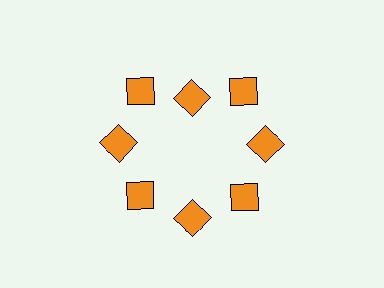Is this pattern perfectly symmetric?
No. The 8 orange squares are arranged in a ring, but one element near the 12 o'clock position is pulled inward toward the center, breaking the 8-fold rotational symmetry.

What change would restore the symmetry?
The symmetry would be restored by moving it outward, back onto the ring so that all 8 squares sit at equal angles and equal distance from the center.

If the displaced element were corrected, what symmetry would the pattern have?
It would have 8-fold rotational symmetry — the pattern would map onto itself every 45 degrees.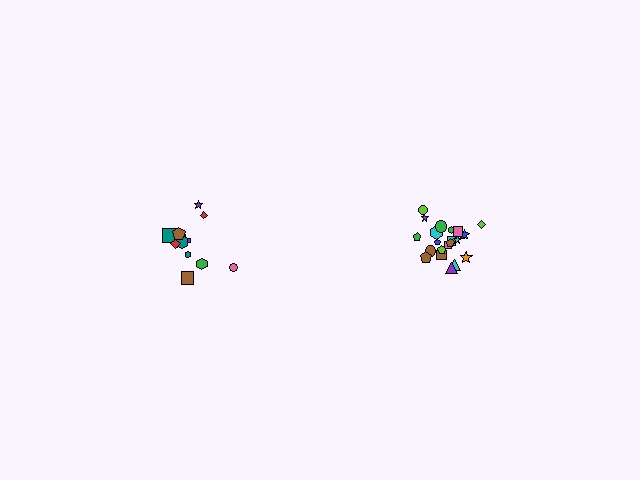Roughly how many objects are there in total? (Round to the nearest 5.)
Roughly 35 objects in total.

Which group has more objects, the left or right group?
The right group.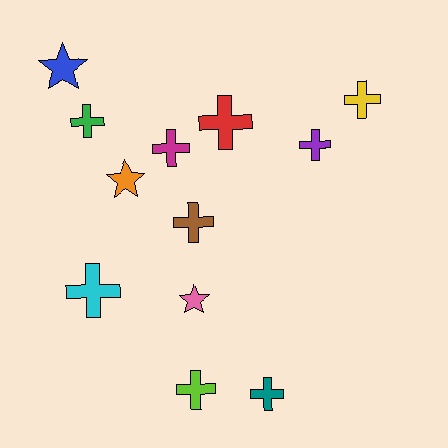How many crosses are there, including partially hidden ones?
There are 9 crosses.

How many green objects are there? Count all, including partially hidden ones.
There is 1 green object.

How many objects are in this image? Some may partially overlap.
There are 12 objects.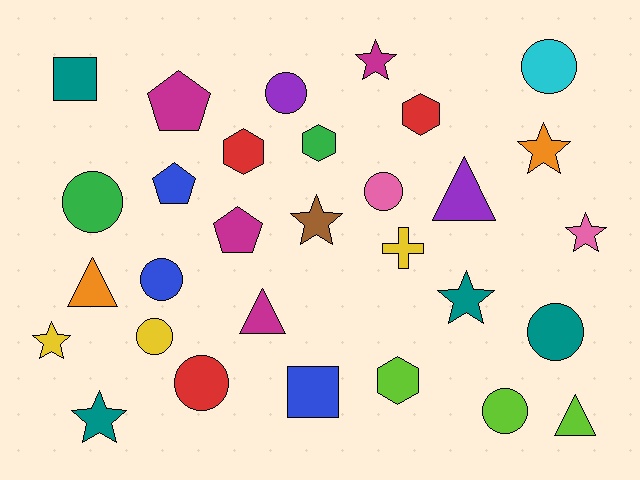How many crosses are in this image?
There is 1 cross.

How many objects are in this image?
There are 30 objects.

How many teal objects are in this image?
There are 4 teal objects.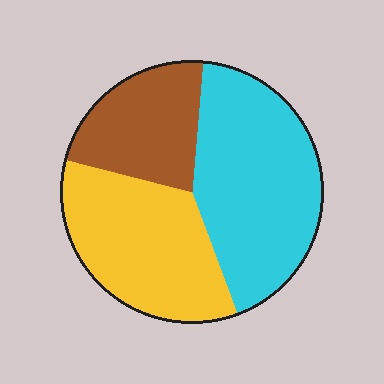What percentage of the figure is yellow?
Yellow covers 35% of the figure.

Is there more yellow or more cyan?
Cyan.